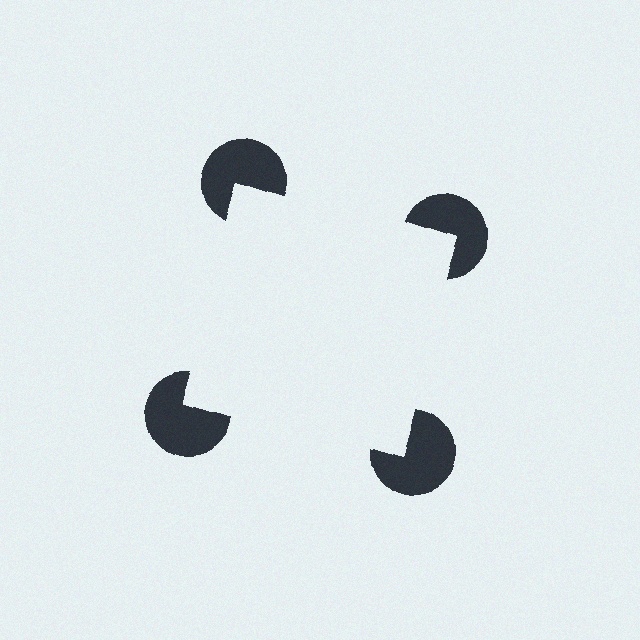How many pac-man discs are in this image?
There are 4 — one at each vertex of the illusory square.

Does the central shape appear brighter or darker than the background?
It typically appears slightly brighter than the background, even though no actual brightness change is drawn.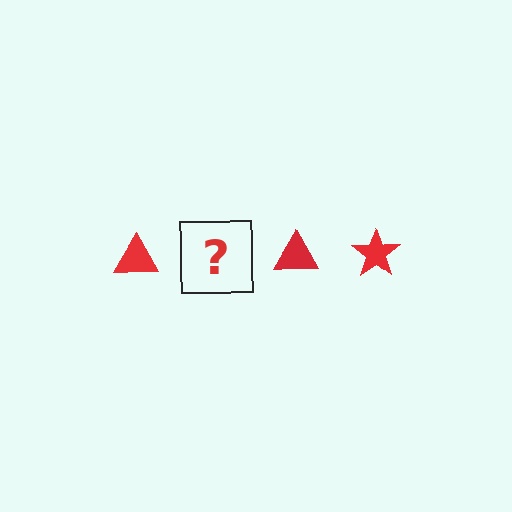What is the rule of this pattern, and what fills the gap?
The rule is that the pattern cycles through triangle, star shapes in red. The gap should be filled with a red star.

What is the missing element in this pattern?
The missing element is a red star.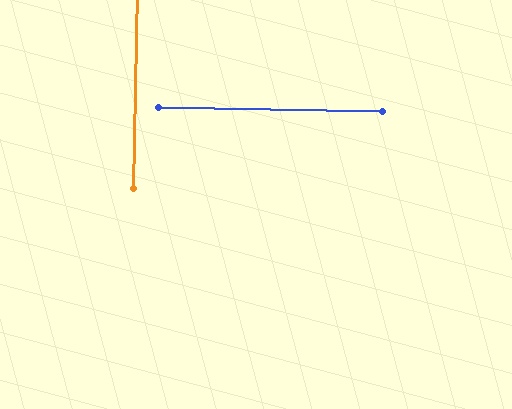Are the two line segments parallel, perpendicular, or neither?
Perpendicular — they meet at approximately 90°.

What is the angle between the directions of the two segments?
Approximately 90 degrees.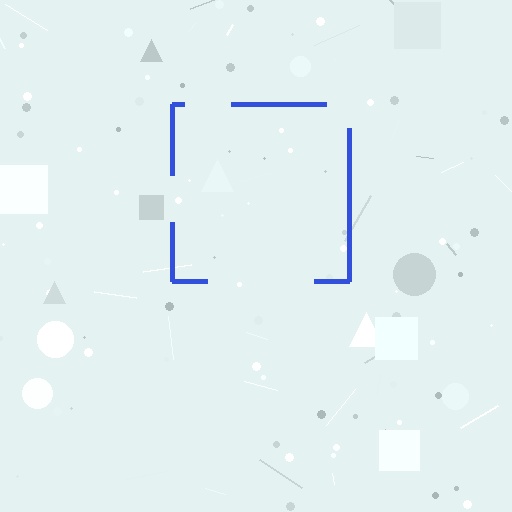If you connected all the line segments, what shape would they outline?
They would outline a square.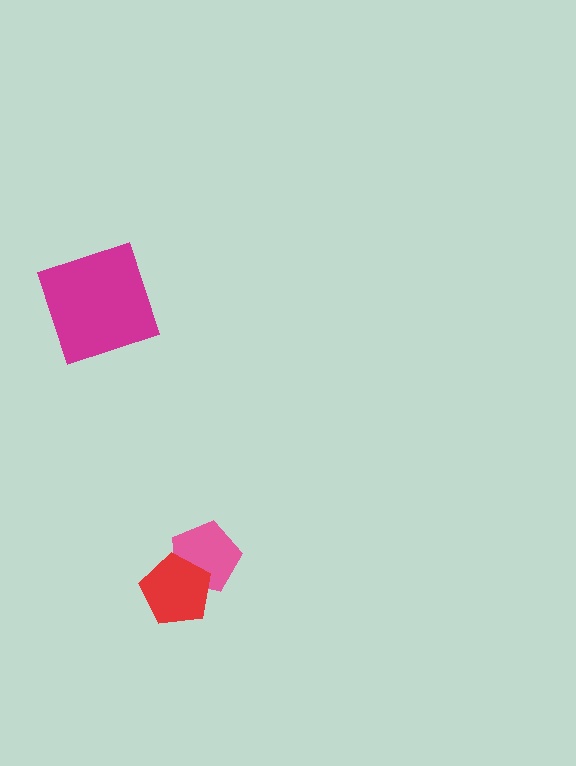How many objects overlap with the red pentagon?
1 object overlaps with the red pentagon.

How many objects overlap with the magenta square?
0 objects overlap with the magenta square.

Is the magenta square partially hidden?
No, no other shape covers it.